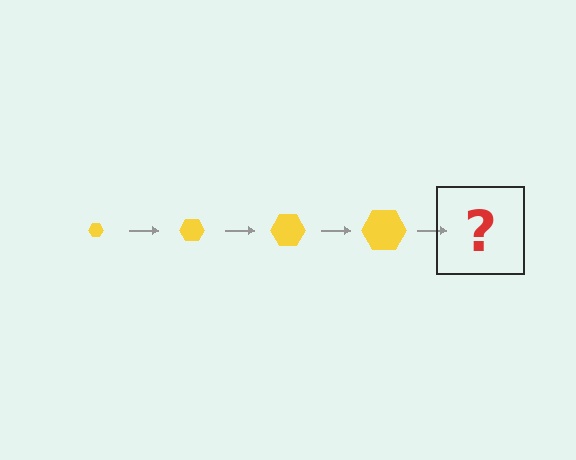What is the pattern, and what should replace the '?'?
The pattern is that the hexagon gets progressively larger each step. The '?' should be a yellow hexagon, larger than the previous one.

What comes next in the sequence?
The next element should be a yellow hexagon, larger than the previous one.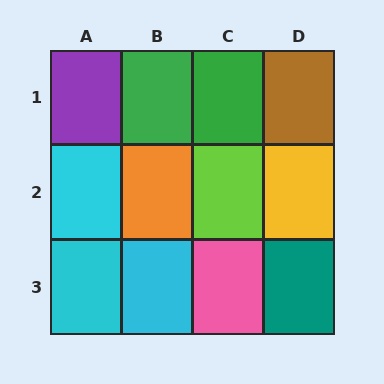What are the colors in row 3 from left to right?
Cyan, cyan, pink, teal.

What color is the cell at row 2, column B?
Orange.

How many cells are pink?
1 cell is pink.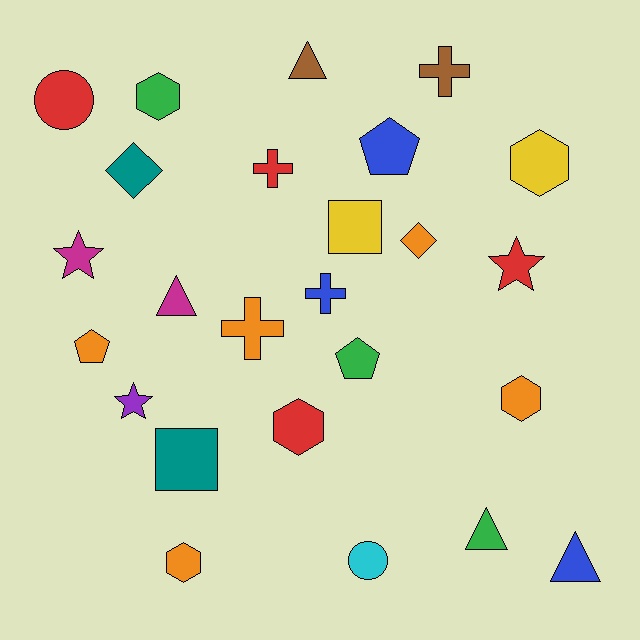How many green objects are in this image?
There are 3 green objects.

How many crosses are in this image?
There are 4 crosses.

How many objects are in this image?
There are 25 objects.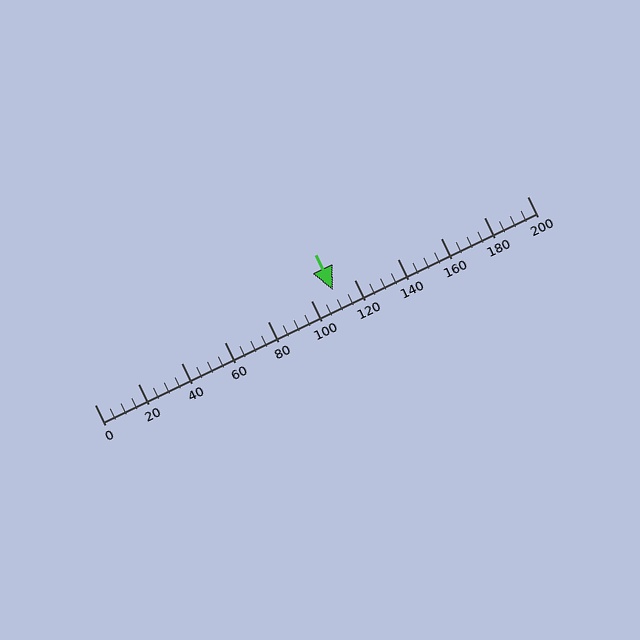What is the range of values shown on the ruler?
The ruler shows values from 0 to 200.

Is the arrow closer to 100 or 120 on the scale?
The arrow is closer to 120.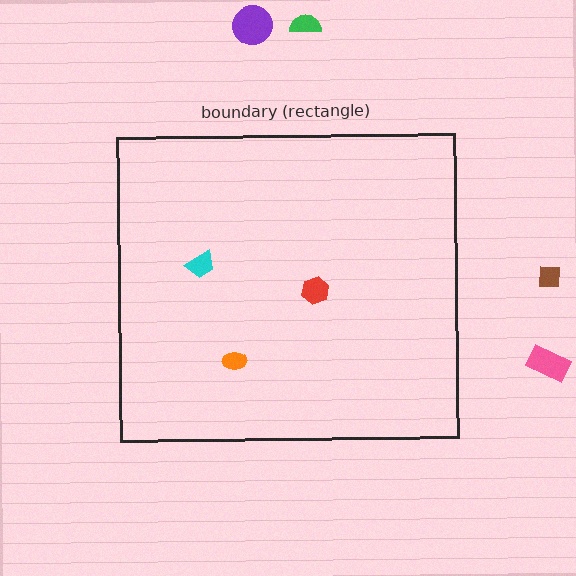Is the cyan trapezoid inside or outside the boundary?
Inside.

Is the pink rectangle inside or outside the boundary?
Outside.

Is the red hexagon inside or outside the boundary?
Inside.